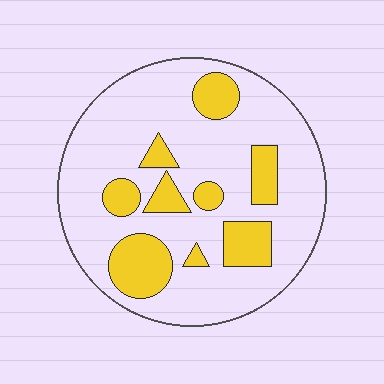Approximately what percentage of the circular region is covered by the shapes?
Approximately 25%.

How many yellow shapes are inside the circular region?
9.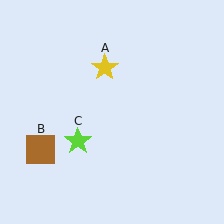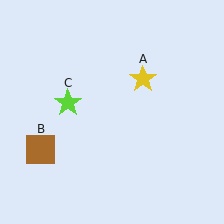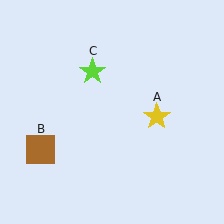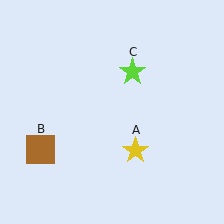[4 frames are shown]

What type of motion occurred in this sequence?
The yellow star (object A), lime star (object C) rotated clockwise around the center of the scene.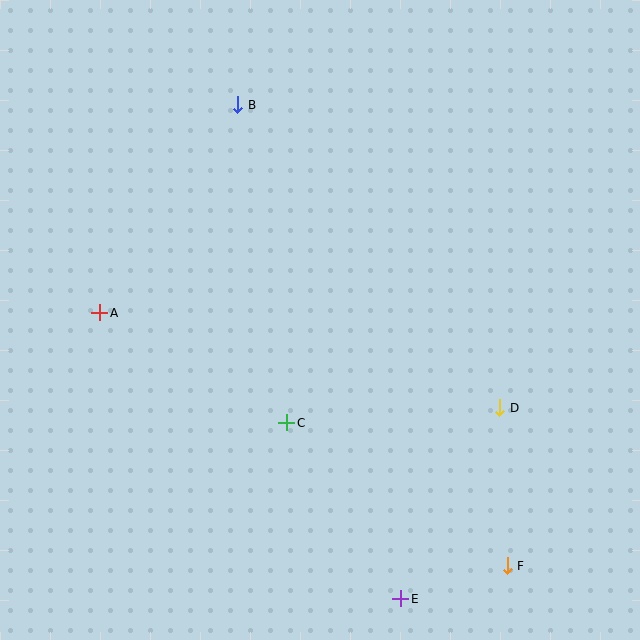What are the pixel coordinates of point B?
Point B is at (238, 105).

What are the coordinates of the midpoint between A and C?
The midpoint between A and C is at (193, 368).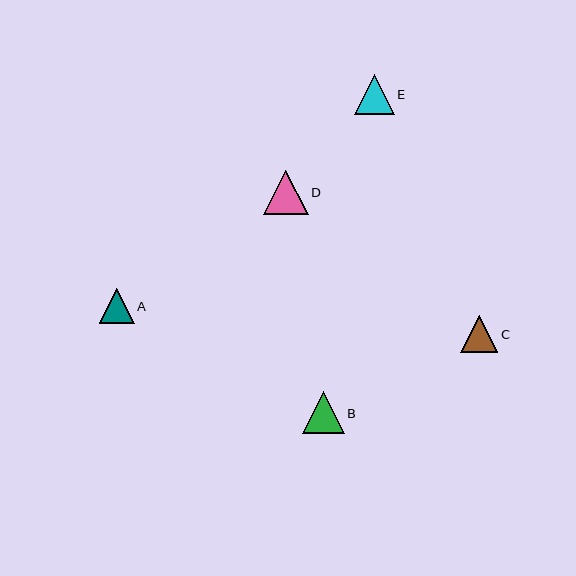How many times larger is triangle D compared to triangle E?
Triangle D is approximately 1.1 times the size of triangle E.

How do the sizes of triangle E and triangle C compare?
Triangle E and triangle C are approximately the same size.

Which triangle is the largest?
Triangle D is the largest with a size of approximately 45 pixels.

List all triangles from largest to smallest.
From largest to smallest: D, B, E, C, A.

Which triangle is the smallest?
Triangle A is the smallest with a size of approximately 35 pixels.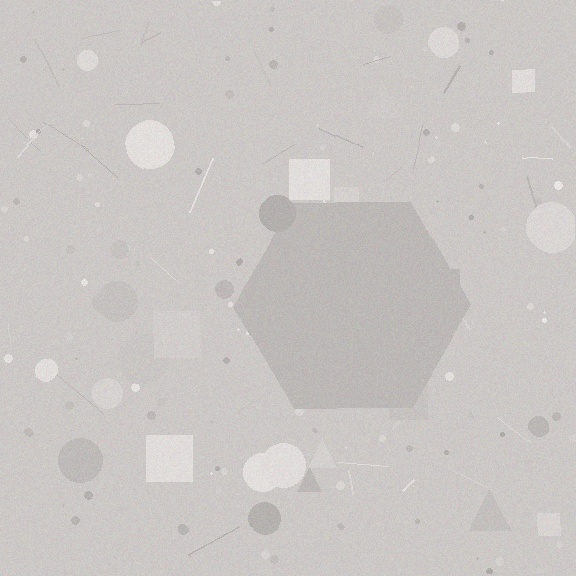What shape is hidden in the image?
A hexagon is hidden in the image.